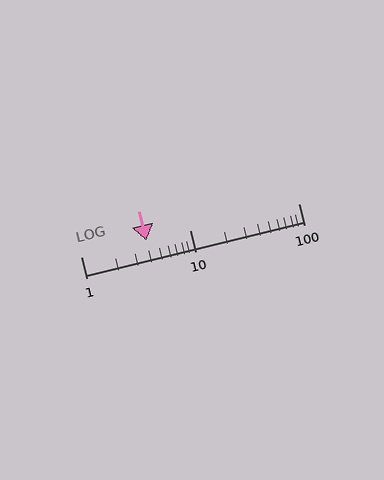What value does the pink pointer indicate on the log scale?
The pointer indicates approximately 4.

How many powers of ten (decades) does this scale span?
The scale spans 2 decades, from 1 to 100.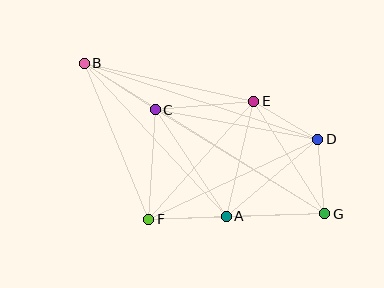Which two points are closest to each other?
Points D and E are closest to each other.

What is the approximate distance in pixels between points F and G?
The distance between F and G is approximately 176 pixels.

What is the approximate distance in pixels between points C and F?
The distance between C and F is approximately 110 pixels.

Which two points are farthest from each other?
Points B and G are farthest from each other.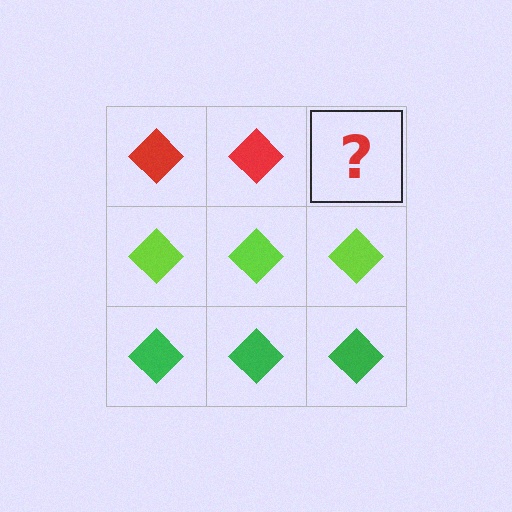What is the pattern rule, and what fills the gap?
The rule is that each row has a consistent color. The gap should be filled with a red diamond.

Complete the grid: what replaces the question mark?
The question mark should be replaced with a red diamond.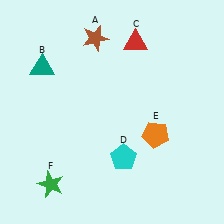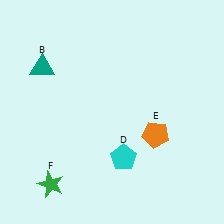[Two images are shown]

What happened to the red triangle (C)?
The red triangle (C) was removed in Image 2. It was in the top-right area of Image 1.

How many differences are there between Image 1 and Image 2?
There are 2 differences between the two images.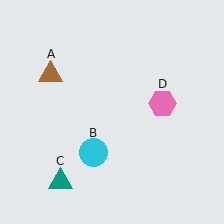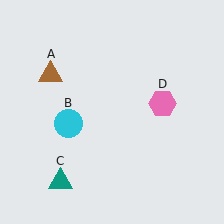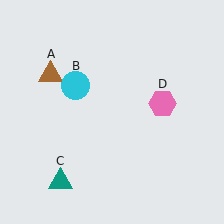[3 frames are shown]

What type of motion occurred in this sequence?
The cyan circle (object B) rotated clockwise around the center of the scene.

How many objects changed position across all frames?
1 object changed position: cyan circle (object B).